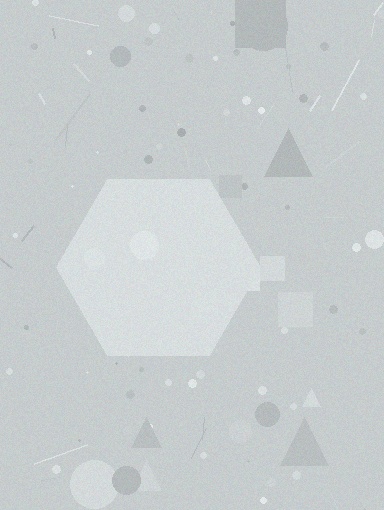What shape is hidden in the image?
A hexagon is hidden in the image.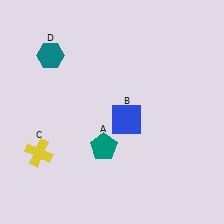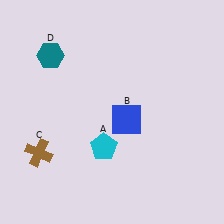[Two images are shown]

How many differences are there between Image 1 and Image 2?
There are 2 differences between the two images.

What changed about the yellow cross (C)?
In Image 1, C is yellow. In Image 2, it changed to brown.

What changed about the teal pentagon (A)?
In Image 1, A is teal. In Image 2, it changed to cyan.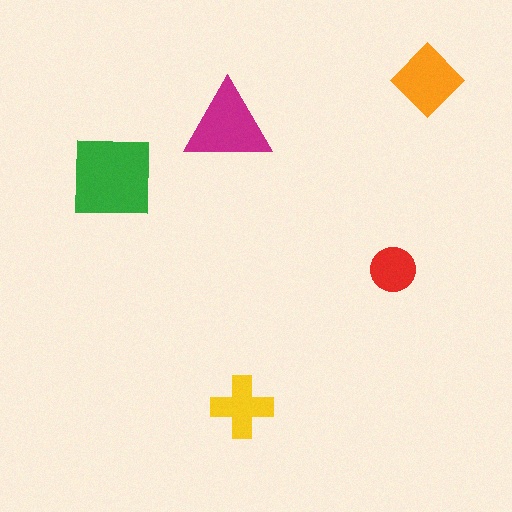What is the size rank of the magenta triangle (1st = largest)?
2nd.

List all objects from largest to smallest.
The green square, the magenta triangle, the orange diamond, the yellow cross, the red circle.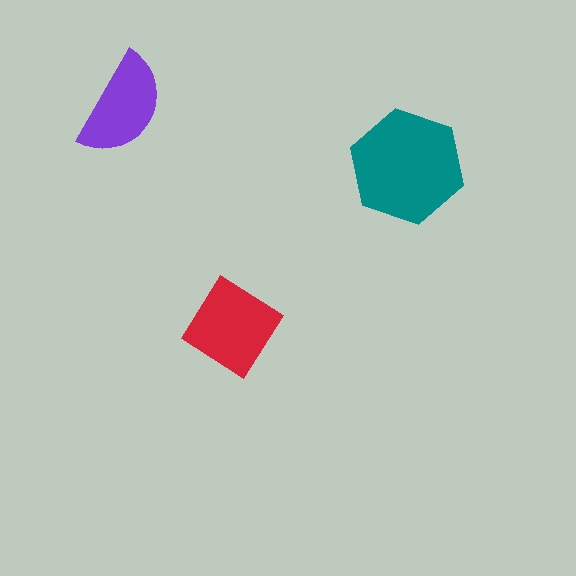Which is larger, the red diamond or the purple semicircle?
The red diamond.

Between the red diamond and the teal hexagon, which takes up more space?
The teal hexagon.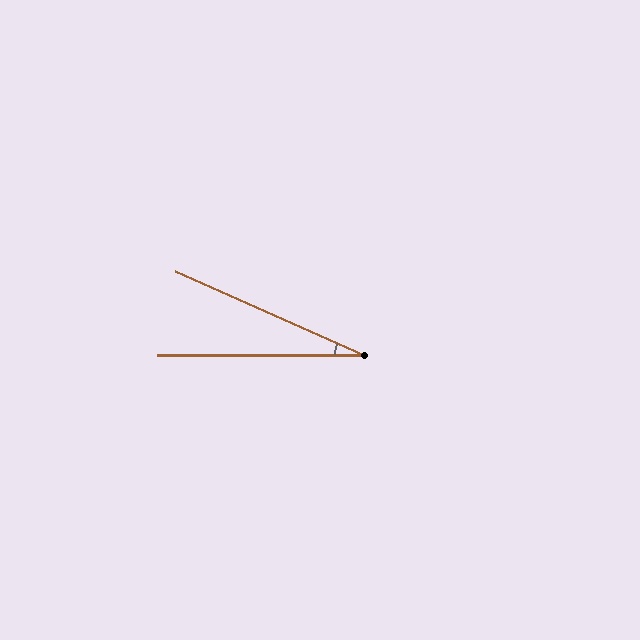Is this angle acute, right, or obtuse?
It is acute.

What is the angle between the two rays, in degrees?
Approximately 24 degrees.